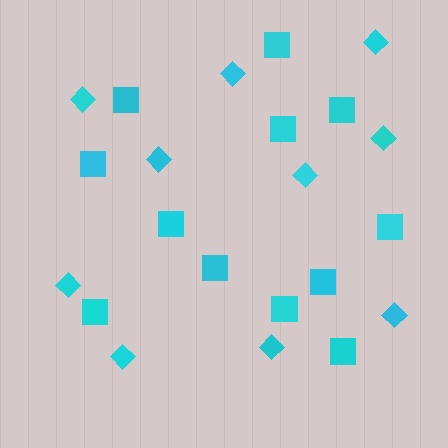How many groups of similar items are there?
There are 2 groups: one group of diamonds (10) and one group of squares (12).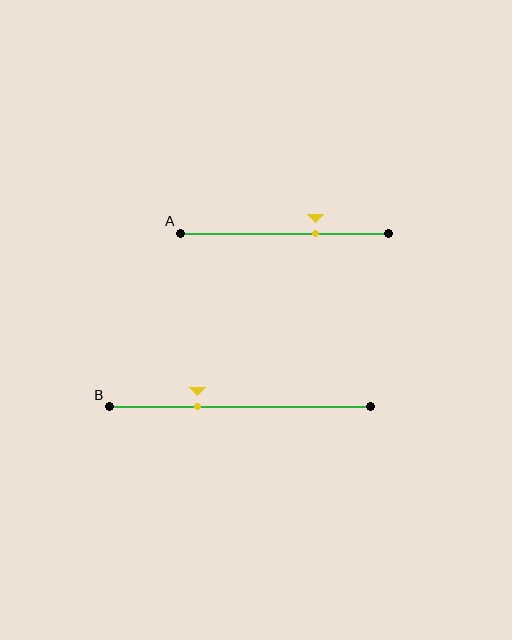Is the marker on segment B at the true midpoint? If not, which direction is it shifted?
No, the marker on segment B is shifted to the left by about 16% of the segment length.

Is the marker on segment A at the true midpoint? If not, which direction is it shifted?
No, the marker on segment A is shifted to the right by about 15% of the segment length.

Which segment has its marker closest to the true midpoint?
Segment A has its marker closest to the true midpoint.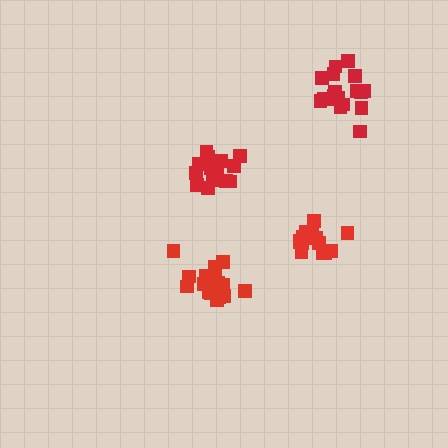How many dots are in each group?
Group 1: 15 dots, Group 2: 18 dots, Group 3: 19 dots, Group 4: 18 dots (70 total).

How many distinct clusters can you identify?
There are 4 distinct clusters.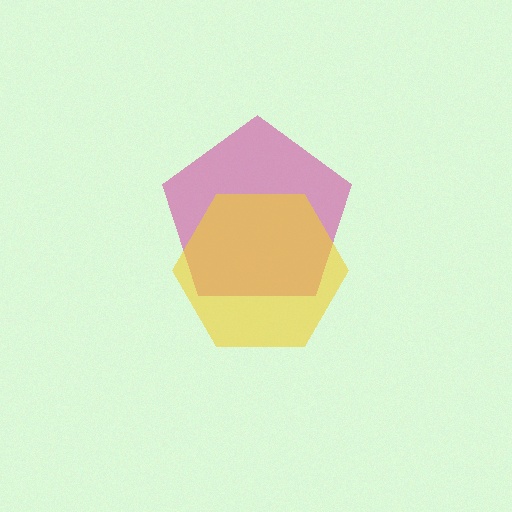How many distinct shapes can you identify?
There are 2 distinct shapes: a magenta pentagon, a yellow hexagon.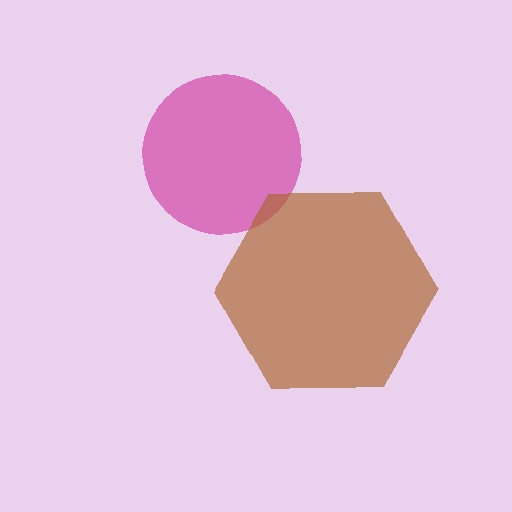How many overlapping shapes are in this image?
There are 2 overlapping shapes in the image.